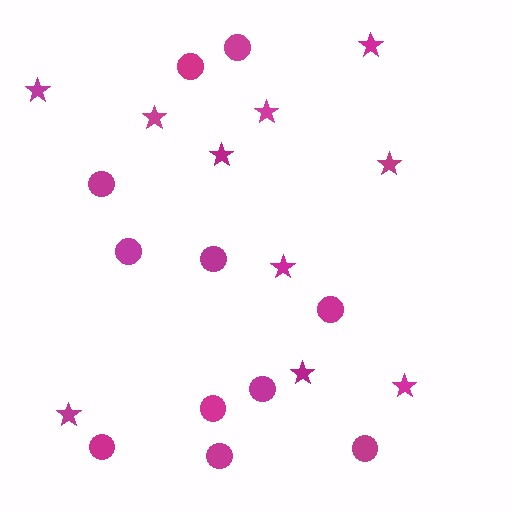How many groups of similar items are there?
There are 2 groups: one group of circles (11) and one group of stars (10).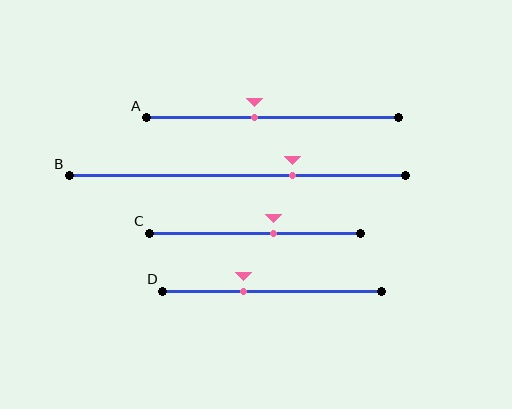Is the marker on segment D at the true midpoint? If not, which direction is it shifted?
No, the marker on segment D is shifted to the left by about 13% of the segment length.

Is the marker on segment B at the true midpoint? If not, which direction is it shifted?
No, the marker on segment B is shifted to the right by about 16% of the segment length.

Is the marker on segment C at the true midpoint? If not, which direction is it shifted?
No, the marker on segment C is shifted to the right by about 9% of the segment length.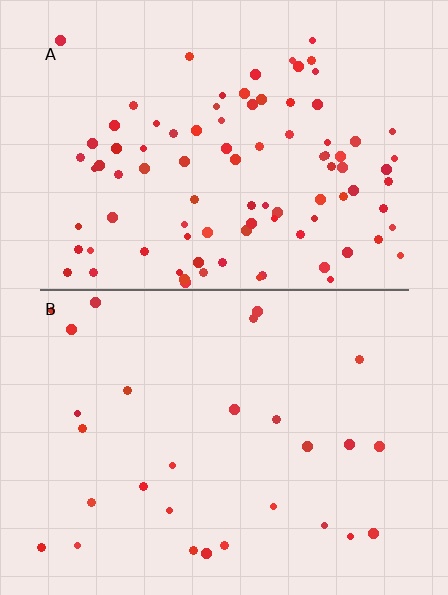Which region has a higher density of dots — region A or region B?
A (the top).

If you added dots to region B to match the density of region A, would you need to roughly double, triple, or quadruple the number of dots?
Approximately triple.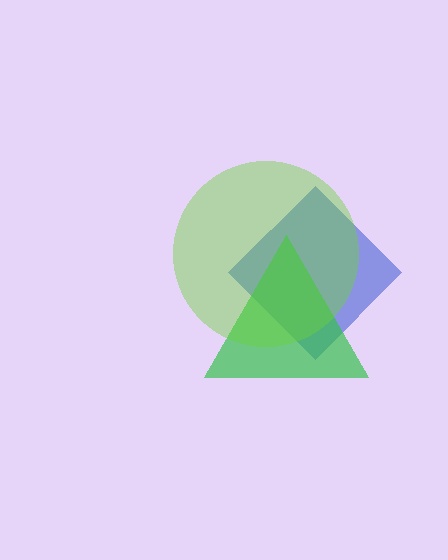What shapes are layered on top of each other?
The layered shapes are: a blue diamond, a green triangle, a lime circle.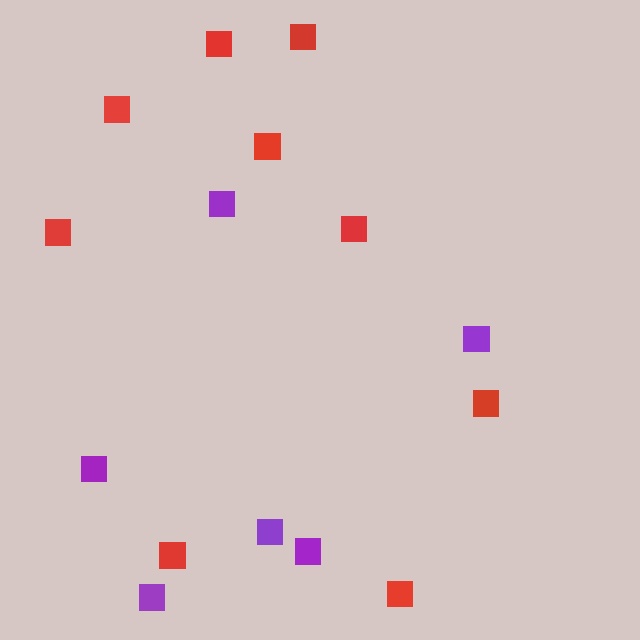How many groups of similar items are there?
There are 2 groups: one group of red squares (9) and one group of purple squares (6).